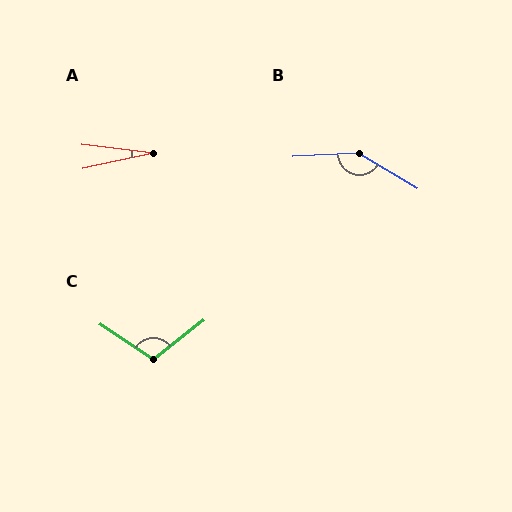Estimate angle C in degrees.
Approximately 109 degrees.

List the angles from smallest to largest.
A (20°), C (109°), B (146°).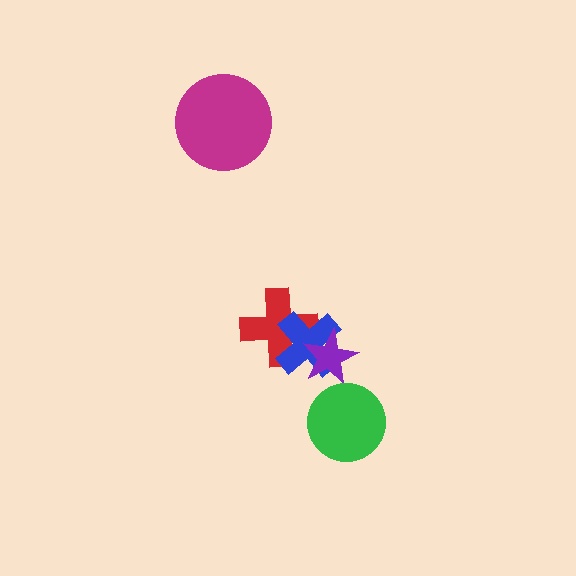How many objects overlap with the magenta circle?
0 objects overlap with the magenta circle.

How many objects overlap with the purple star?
2 objects overlap with the purple star.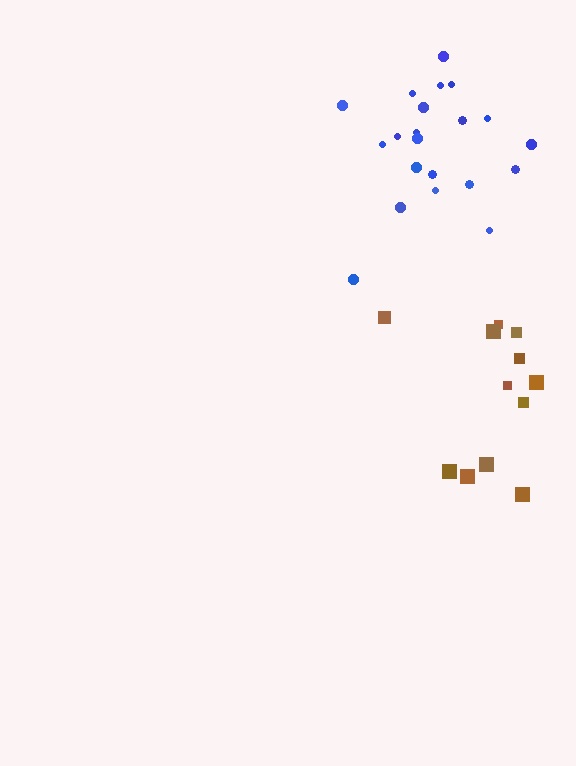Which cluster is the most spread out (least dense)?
Brown.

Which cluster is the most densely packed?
Blue.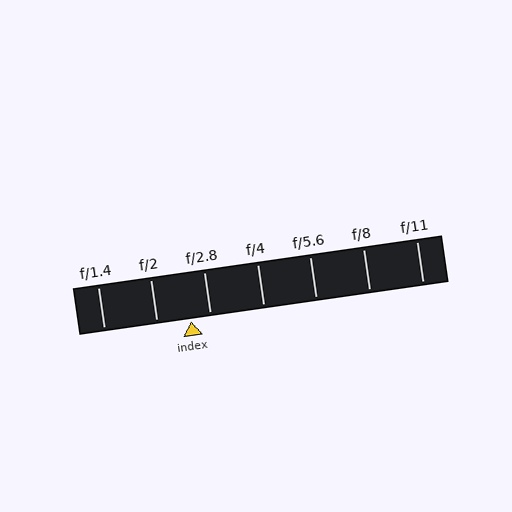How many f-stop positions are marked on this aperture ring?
There are 7 f-stop positions marked.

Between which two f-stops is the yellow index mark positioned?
The index mark is between f/2 and f/2.8.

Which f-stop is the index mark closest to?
The index mark is closest to f/2.8.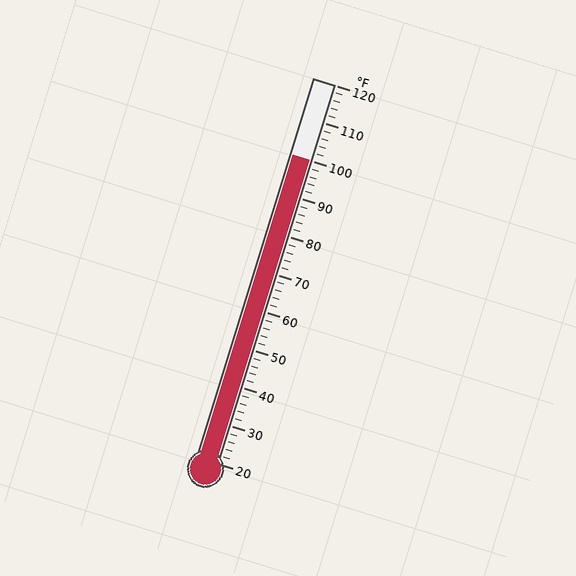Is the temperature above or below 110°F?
The temperature is below 110°F.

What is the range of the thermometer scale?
The thermometer scale ranges from 20°F to 120°F.